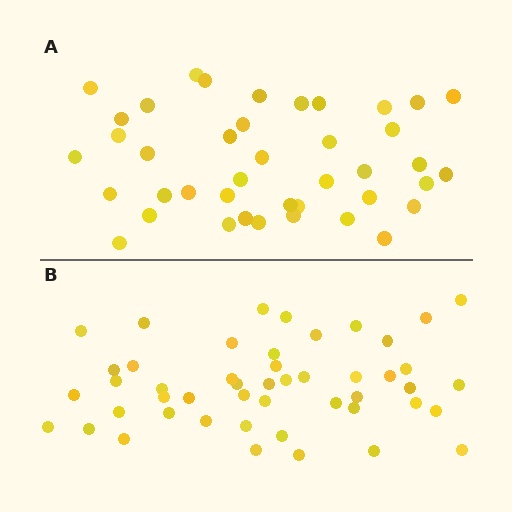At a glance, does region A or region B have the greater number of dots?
Region B (the bottom region) has more dots.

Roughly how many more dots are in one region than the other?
Region B has roughly 8 or so more dots than region A.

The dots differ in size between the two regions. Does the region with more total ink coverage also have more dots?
No. Region A has more total ink coverage because its dots are larger, but region B actually contains more individual dots. Total area can be misleading — the number of items is what matters here.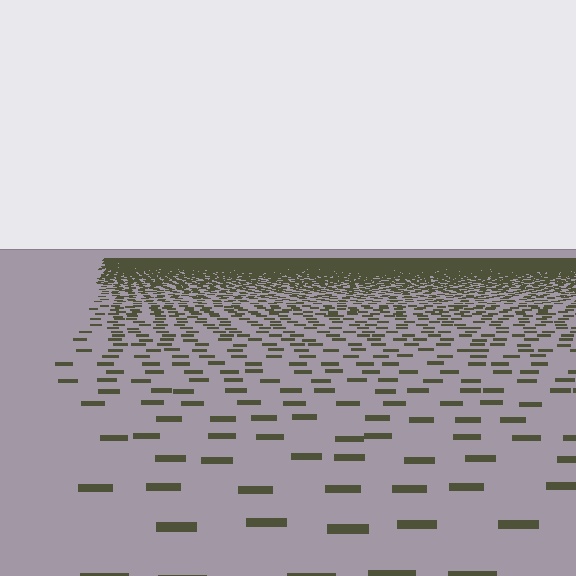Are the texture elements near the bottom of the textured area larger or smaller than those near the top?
Larger. Near the bottom, elements are closer to the viewer and appear at a bigger on-screen size.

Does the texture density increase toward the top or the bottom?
Density increases toward the top.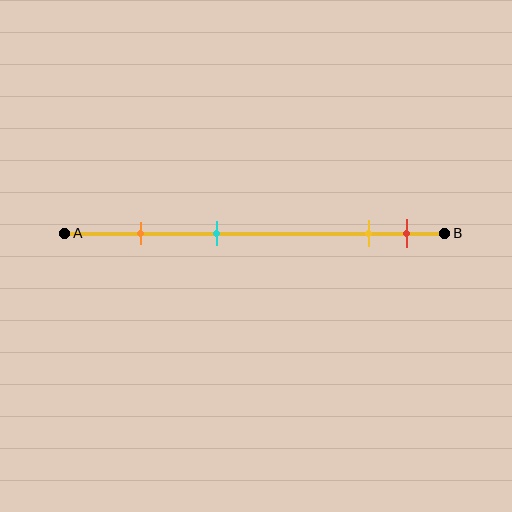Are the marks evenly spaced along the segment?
No, the marks are not evenly spaced.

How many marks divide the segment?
There are 4 marks dividing the segment.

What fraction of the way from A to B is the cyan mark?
The cyan mark is approximately 40% (0.4) of the way from A to B.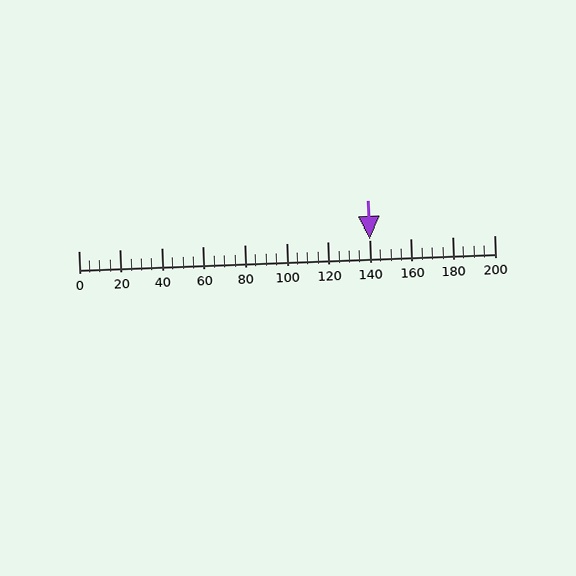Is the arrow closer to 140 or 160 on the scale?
The arrow is closer to 140.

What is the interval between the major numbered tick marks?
The major tick marks are spaced 20 units apart.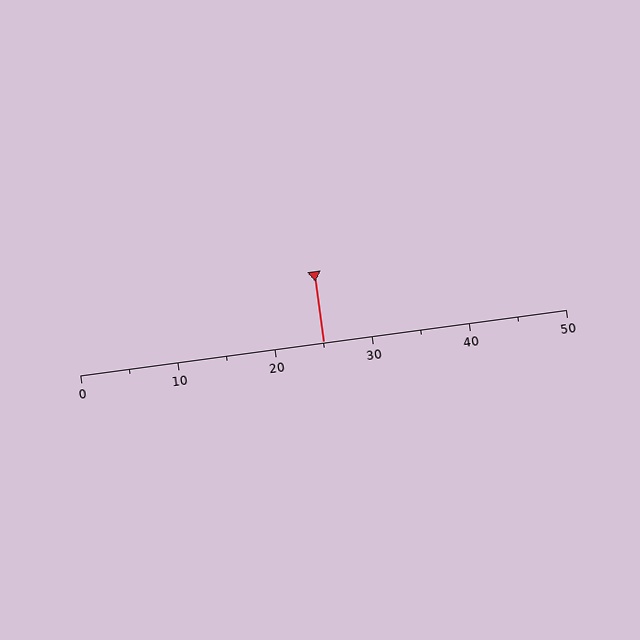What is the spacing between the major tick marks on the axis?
The major ticks are spaced 10 apart.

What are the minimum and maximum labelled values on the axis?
The axis runs from 0 to 50.